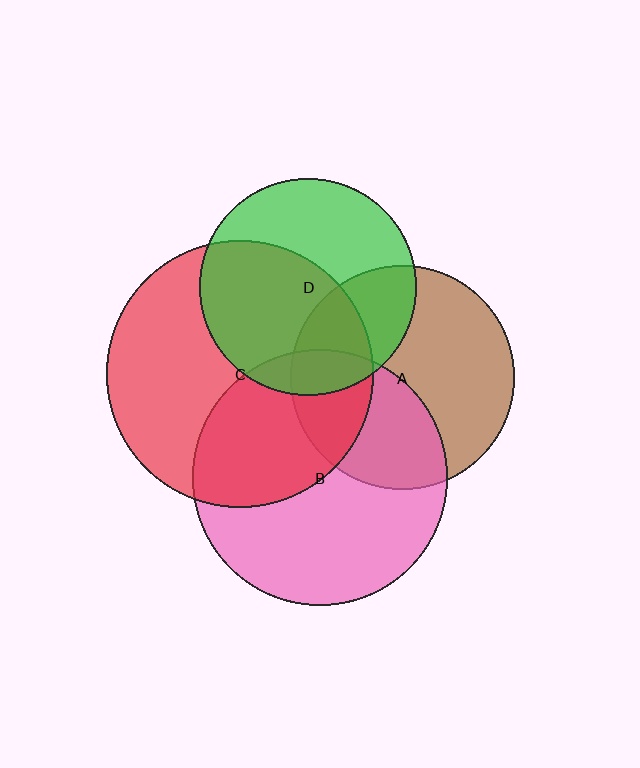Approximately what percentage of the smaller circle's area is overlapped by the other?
Approximately 40%.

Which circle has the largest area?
Circle C (red).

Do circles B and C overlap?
Yes.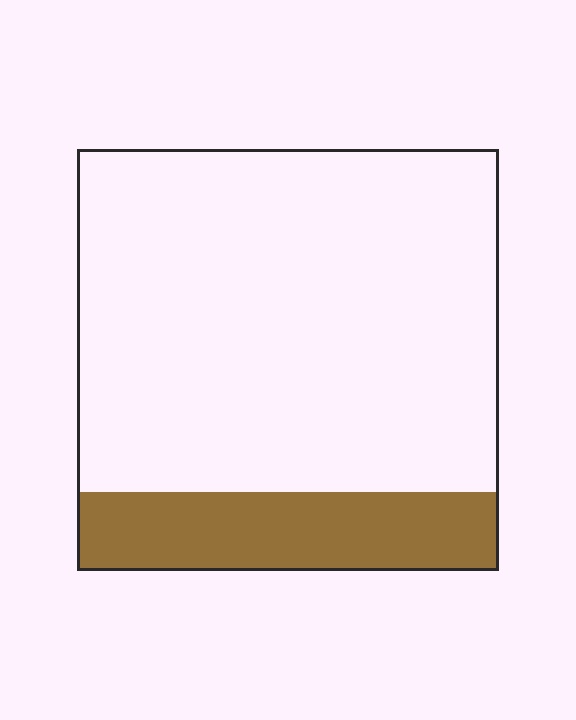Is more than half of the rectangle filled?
No.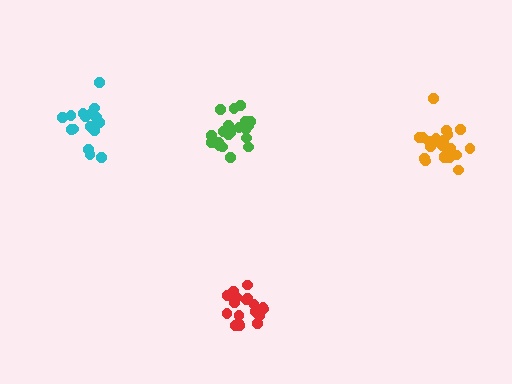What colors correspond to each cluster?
The clusters are colored: cyan, green, orange, red.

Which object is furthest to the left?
The cyan cluster is leftmost.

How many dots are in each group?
Group 1: 17 dots, Group 2: 20 dots, Group 3: 21 dots, Group 4: 19 dots (77 total).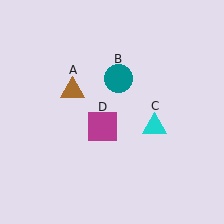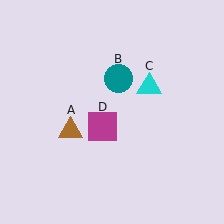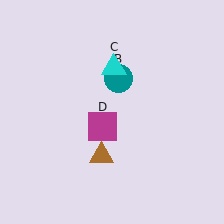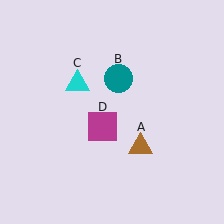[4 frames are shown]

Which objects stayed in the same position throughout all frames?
Teal circle (object B) and magenta square (object D) remained stationary.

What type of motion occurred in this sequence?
The brown triangle (object A), cyan triangle (object C) rotated counterclockwise around the center of the scene.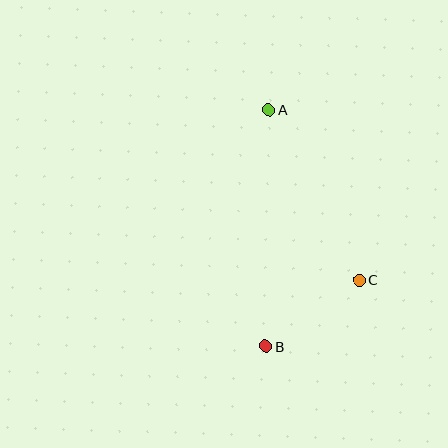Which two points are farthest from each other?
Points A and B are farthest from each other.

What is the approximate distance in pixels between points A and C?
The distance between A and C is approximately 193 pixels.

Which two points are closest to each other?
Points B and C are closest to each other.